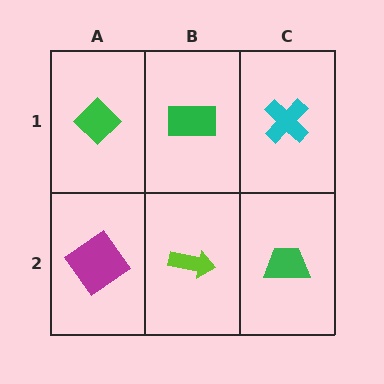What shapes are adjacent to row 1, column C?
A green trapezoid (row 2, column C), a green rectangle (row 1, column B).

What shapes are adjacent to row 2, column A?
A green diamond (row 1, column A), a lime arrow (row 2, column B).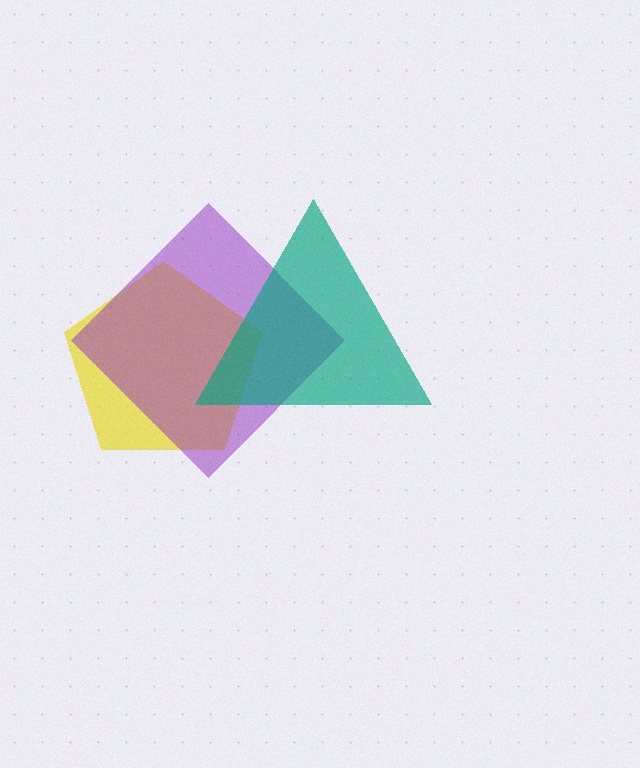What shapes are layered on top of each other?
The layered shapes are: a yellow pentagon, a purple diamond, a teal triangle.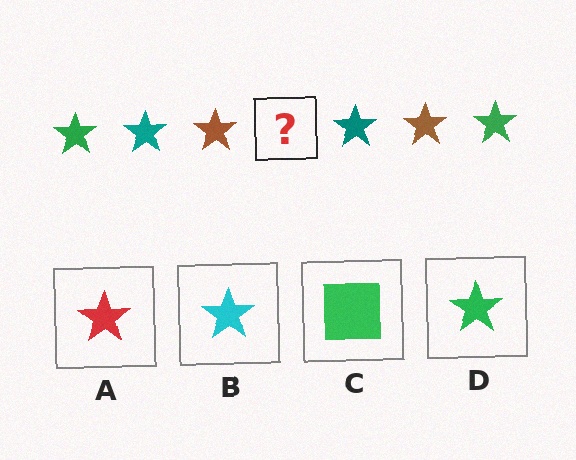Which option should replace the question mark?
Option D.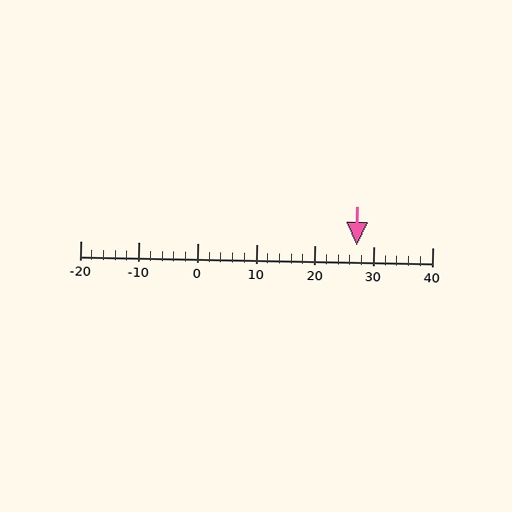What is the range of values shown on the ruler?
The ruler shows values from -20 to 40.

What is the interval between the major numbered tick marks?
The major tick marks are spaced 10 units apart.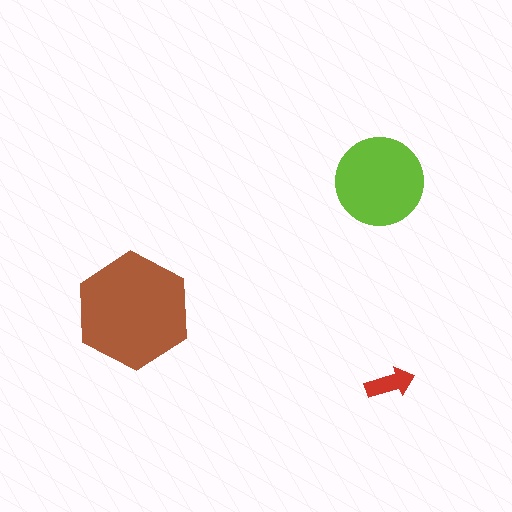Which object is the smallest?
The red arrow.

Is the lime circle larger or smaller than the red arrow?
Larger.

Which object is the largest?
The brown hexagon.